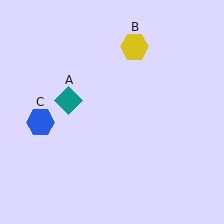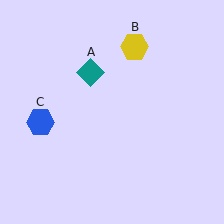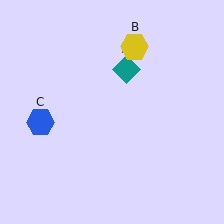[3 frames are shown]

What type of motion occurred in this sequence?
The teal diamond (object A) rotated clockwise around the center of the scene.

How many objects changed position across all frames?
1 object changed position: teal diamond (object A).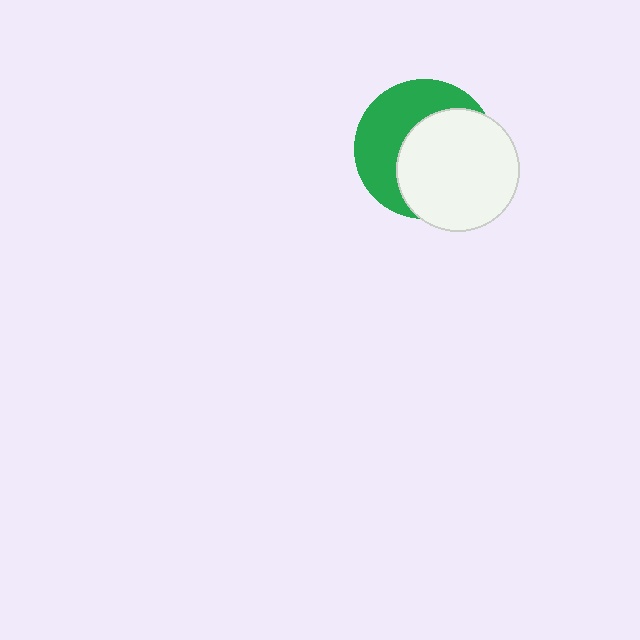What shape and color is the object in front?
The object in front is a white circle.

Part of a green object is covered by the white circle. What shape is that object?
It is a circle.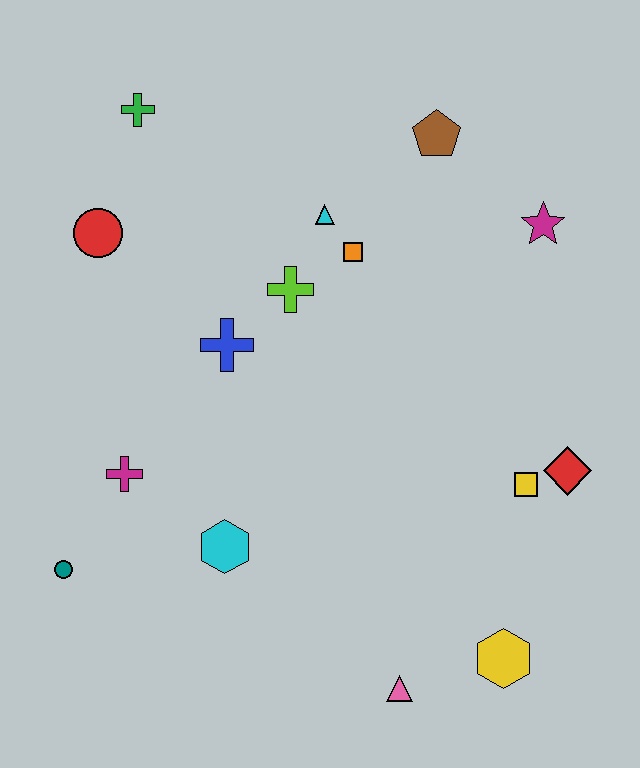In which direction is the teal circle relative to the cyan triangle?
The teal circle is below the cyan triangle.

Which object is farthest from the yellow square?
The green cross is farthest from the yellow square.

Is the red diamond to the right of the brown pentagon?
Yes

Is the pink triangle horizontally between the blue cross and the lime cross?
No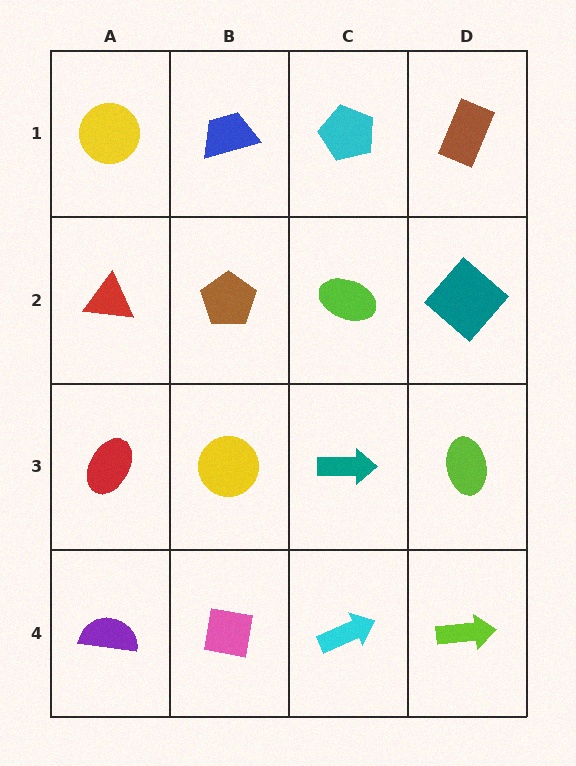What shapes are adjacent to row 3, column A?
A red triangle (row 2, column A), a purple semicircle (row 4, column A), a yellow circle (row 3, column B).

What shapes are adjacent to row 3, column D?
A teal diamond (row 2, column D), a lime arrow (row 4, column D), a teal arrow (row 3, column C).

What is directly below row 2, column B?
A yellow circle.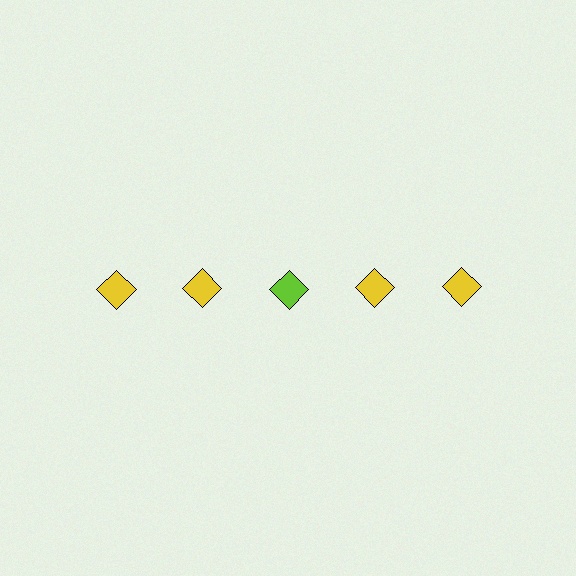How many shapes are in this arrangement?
There are 5 shapes arranged in a grid pattern.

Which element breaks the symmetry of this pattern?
The lime diamond in the top row, center column breaks the symmetry. All other shapes are yellow diamonds.